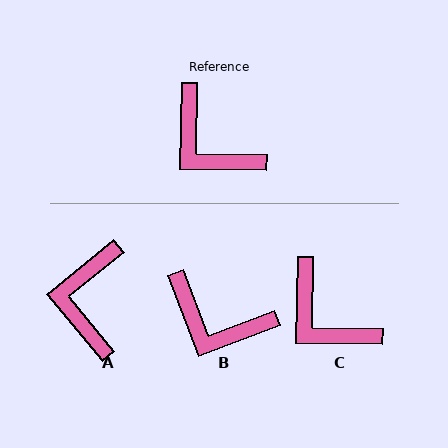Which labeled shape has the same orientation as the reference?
C.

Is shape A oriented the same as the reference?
No, it is off by about 50 degrees.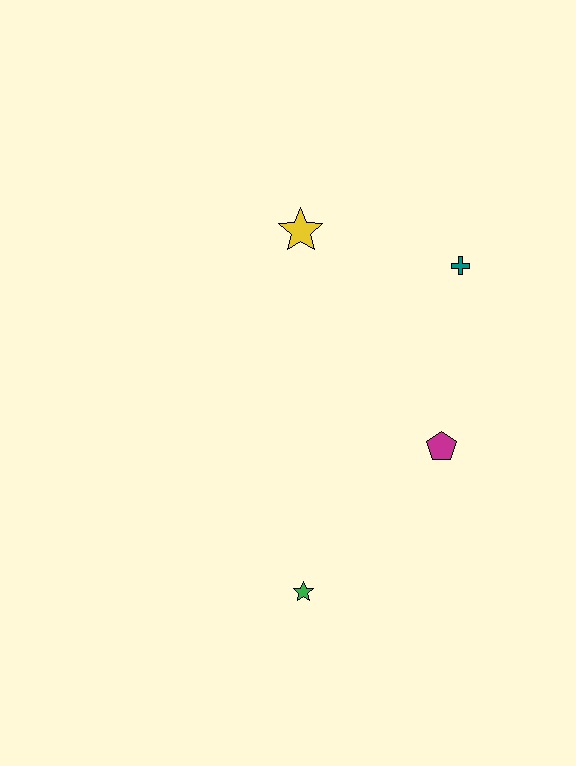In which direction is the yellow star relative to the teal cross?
The yellow star is to the left of the teal cross.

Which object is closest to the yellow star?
The teal cross is closest to the yellow star.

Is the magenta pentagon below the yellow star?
Yes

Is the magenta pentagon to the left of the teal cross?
Yes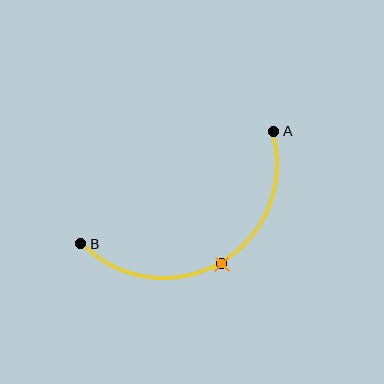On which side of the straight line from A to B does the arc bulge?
The arc bulges below the straight line connecting A and B.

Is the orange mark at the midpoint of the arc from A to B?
Yes. The orange mark lies on the arc at equal arc-length from both A and B — it is the arc midpoint.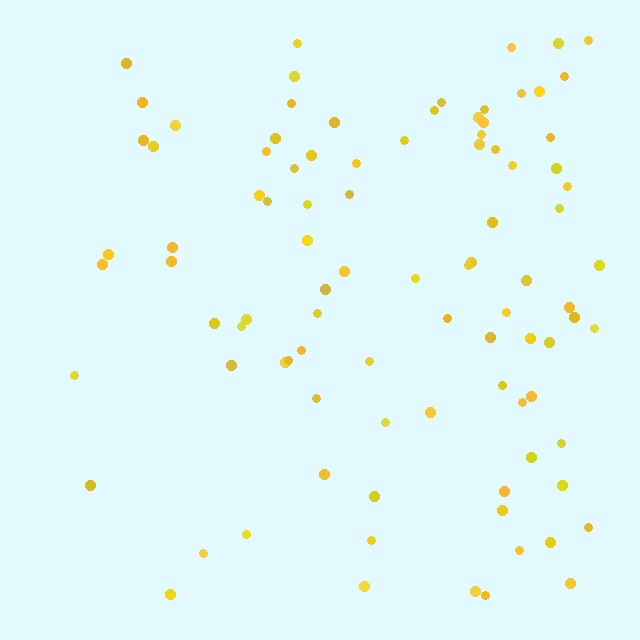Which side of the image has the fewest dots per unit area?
The left.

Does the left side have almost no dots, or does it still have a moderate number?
Still a moderate number, just noticeably fewer than the right.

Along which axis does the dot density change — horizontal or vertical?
Horizontal.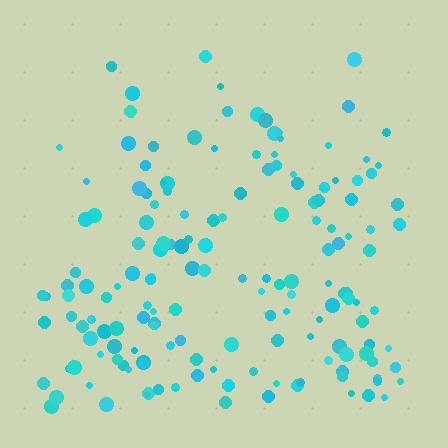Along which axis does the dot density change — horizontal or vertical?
Vertical.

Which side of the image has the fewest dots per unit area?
The top.